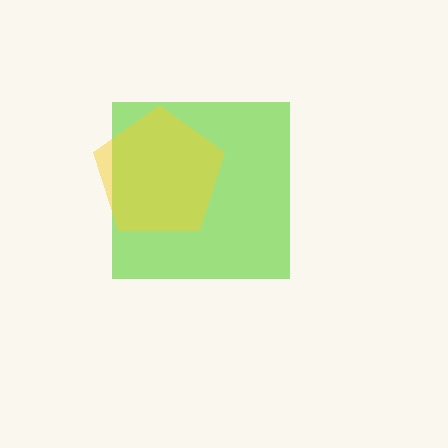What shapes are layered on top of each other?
The layered shapes are: a lime square, a yellow pentagon.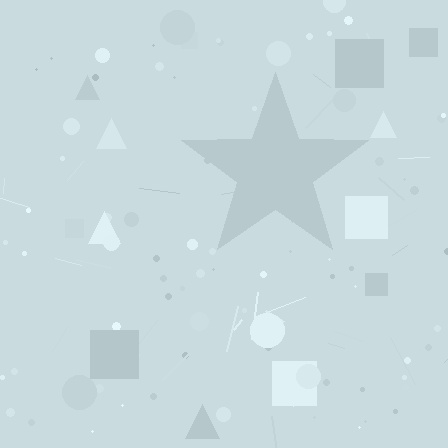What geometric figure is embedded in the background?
A star is embedded in the background.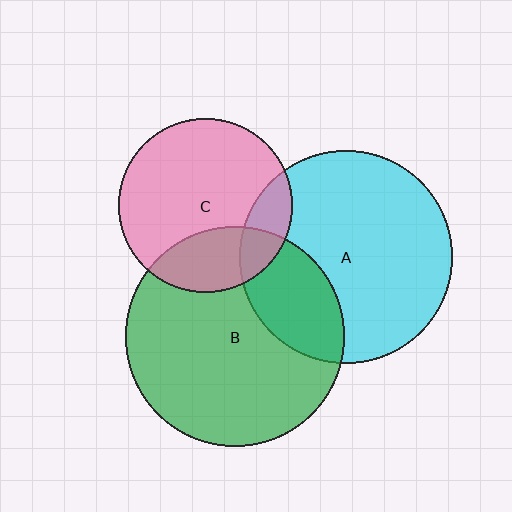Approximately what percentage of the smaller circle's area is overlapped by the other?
Approximately 25%.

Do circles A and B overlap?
Yes.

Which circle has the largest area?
Circle B (green).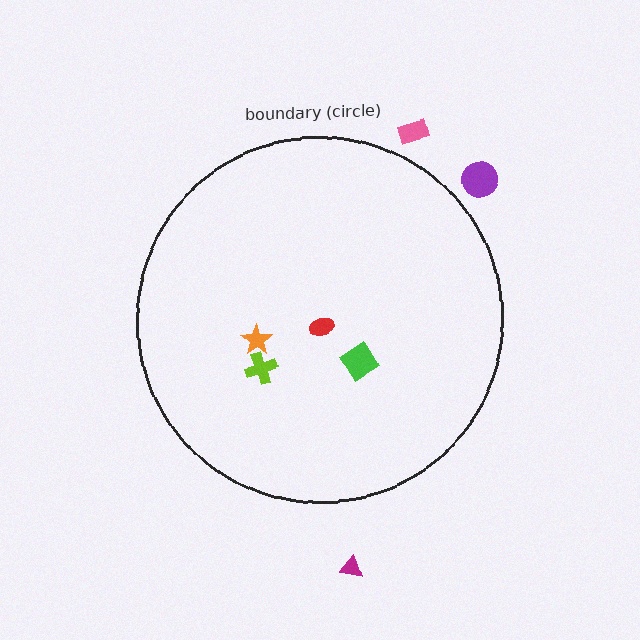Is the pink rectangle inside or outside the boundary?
Outside.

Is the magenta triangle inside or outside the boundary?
Outside.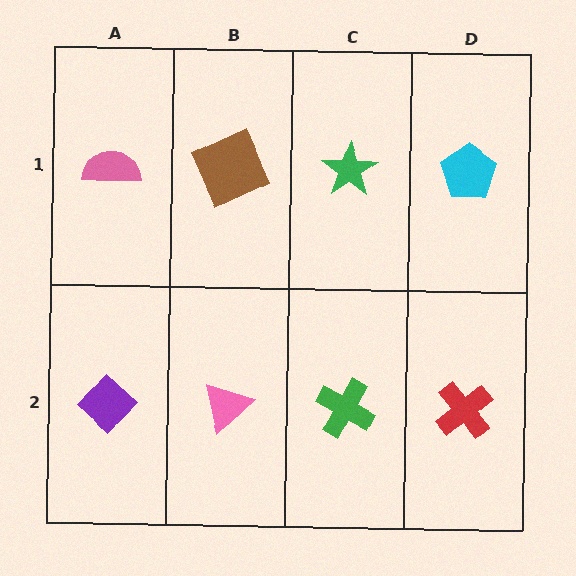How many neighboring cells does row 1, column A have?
2.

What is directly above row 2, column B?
A brown square.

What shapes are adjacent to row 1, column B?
A pink triangle (row 2, column B), a pink semicircle (row 1, column A), a green star (row 1, column C).